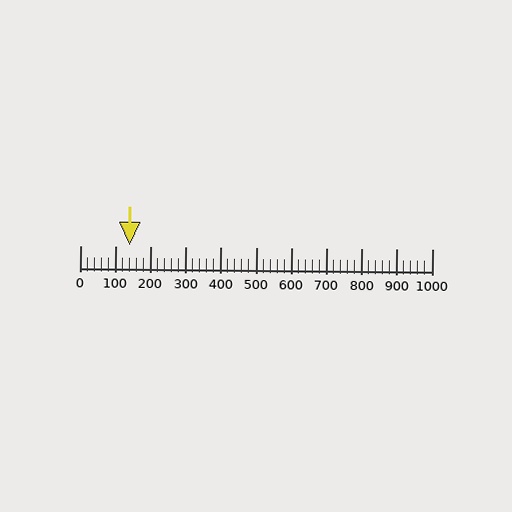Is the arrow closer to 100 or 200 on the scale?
The arrow is closer to 100.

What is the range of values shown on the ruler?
The ruler shows values from 0 to 1000.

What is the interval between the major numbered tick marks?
The major tick marks are spaced 100 units apart.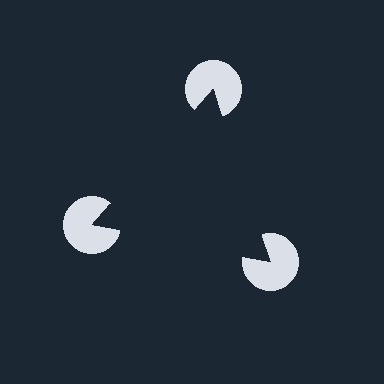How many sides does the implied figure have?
3 sides.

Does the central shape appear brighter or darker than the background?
It typically appears slightly darker than the background, even though no actual brightness change is drawn.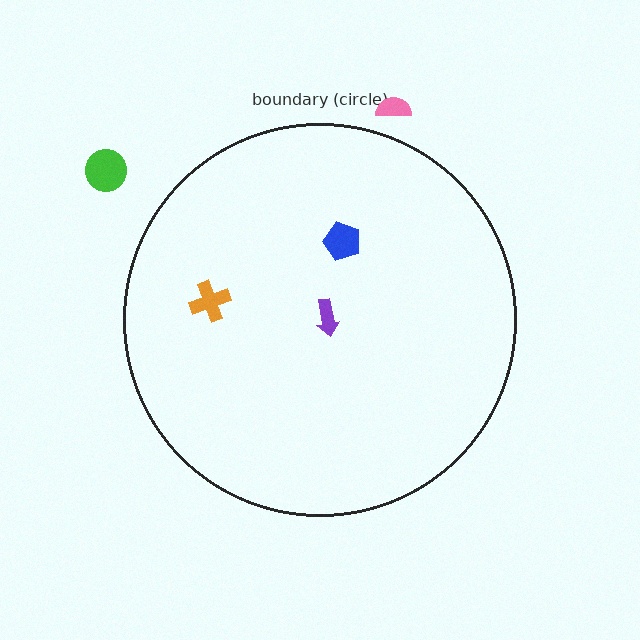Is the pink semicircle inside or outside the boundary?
Outside.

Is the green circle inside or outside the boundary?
Outside.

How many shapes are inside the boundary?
3 inside, 2 outside.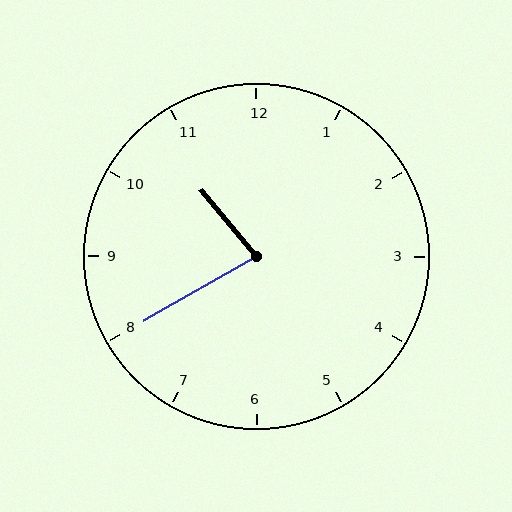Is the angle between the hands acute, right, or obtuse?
It is acute.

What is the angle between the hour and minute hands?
Approximately 80 degrees.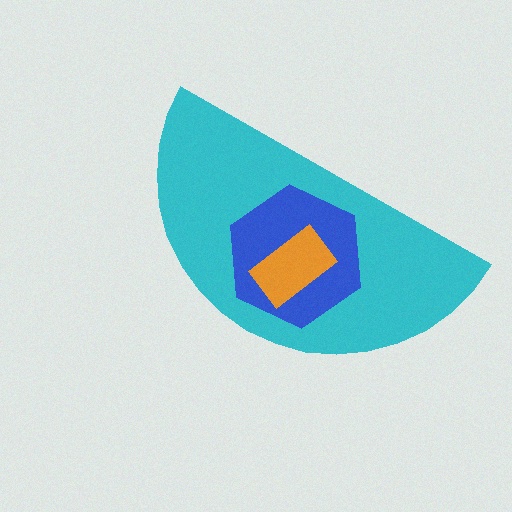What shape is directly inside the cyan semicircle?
The blue hexagon.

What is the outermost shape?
The cyan semicircle.